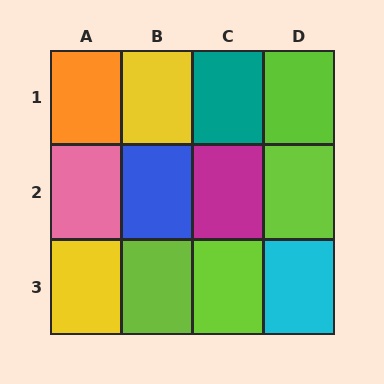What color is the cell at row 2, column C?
Magenta.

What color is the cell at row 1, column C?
Teal.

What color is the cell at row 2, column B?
Blue.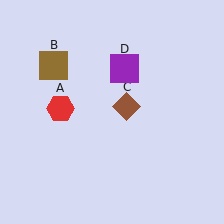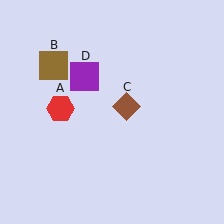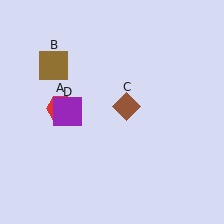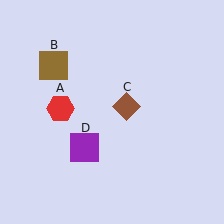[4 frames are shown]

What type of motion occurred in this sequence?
The purple square (object D) rotated counterclockwise around the center of the scene.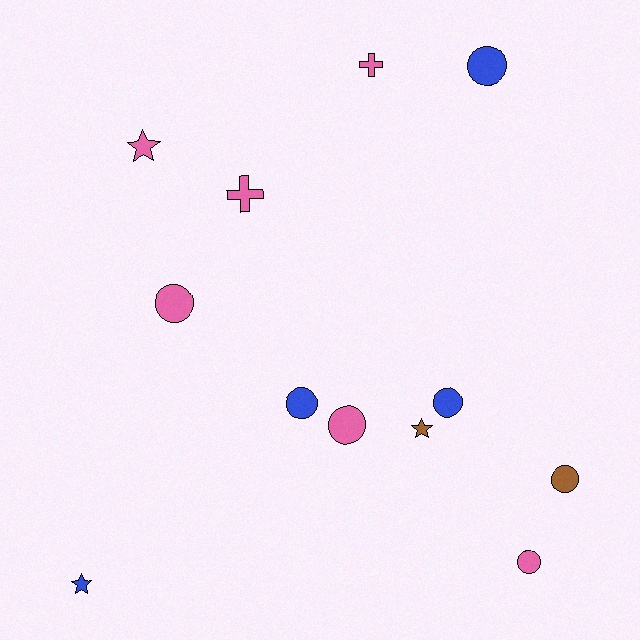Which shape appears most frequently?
Circle, with 7 objects.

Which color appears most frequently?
Pink, with 6 objects.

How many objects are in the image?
There are 12 objects.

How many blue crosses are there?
There are no blue crosses.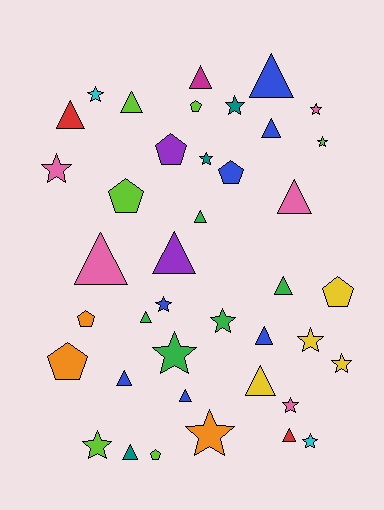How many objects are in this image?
There are 40 objects.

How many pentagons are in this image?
There are 8 pentagons.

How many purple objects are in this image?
There are 2 purple objects.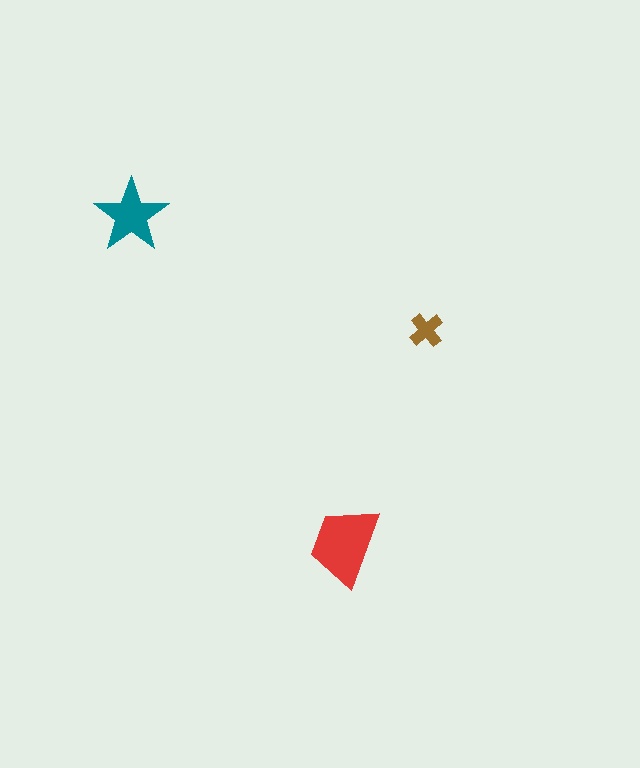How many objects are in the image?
There are 3 objects in the image.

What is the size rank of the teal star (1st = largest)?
2nd.